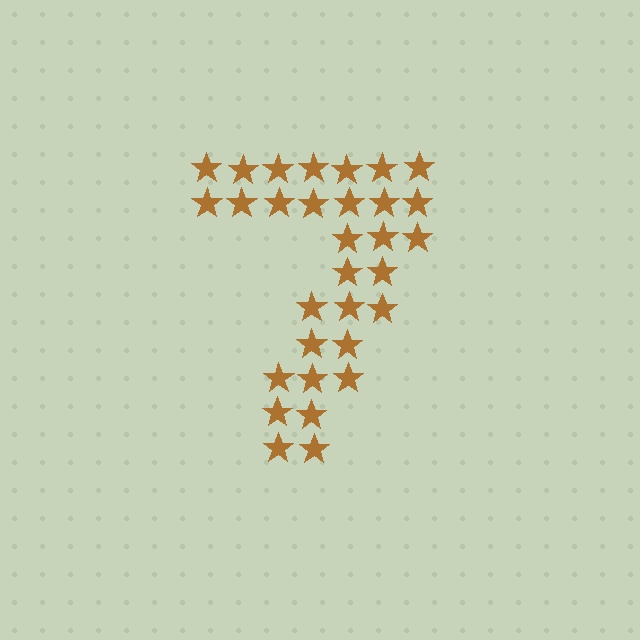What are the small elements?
The small elements are stars.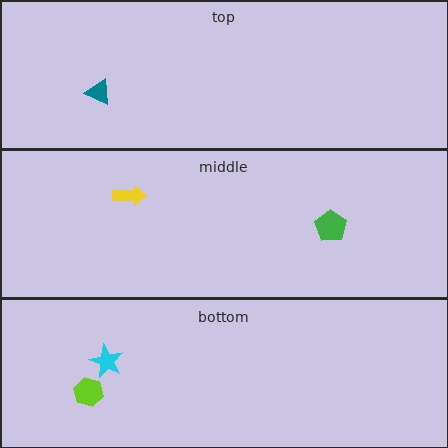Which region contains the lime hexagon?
The bottom region.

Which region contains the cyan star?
The bottom region.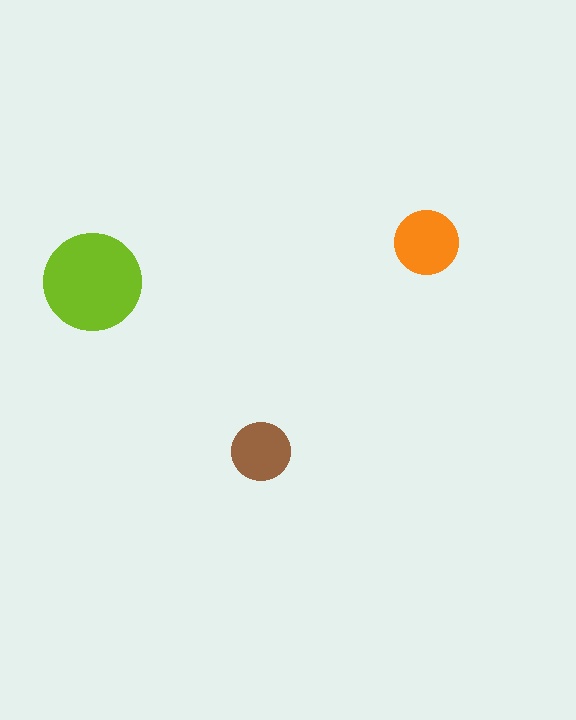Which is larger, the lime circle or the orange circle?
The lime one.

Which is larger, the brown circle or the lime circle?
The lime one.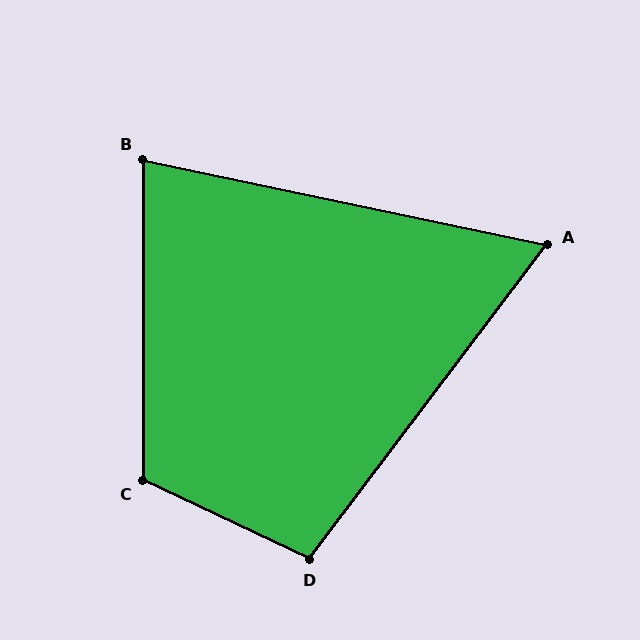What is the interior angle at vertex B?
Approximately 78 degrees (acute).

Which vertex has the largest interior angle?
C, at approximately 115 degrees.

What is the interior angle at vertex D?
Approximately 102 degrees (obtuse).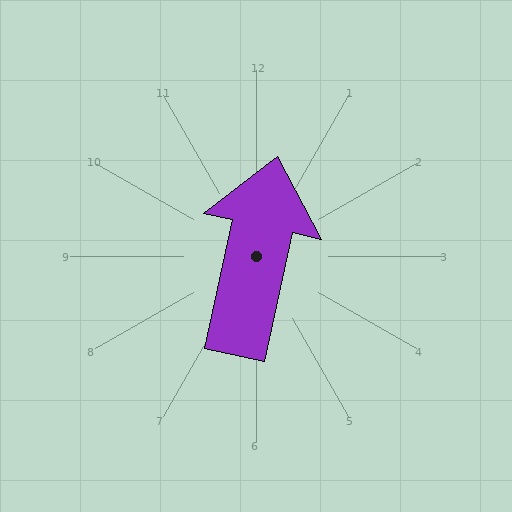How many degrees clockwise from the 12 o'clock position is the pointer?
Approximately 12 degrees.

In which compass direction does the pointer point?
North.